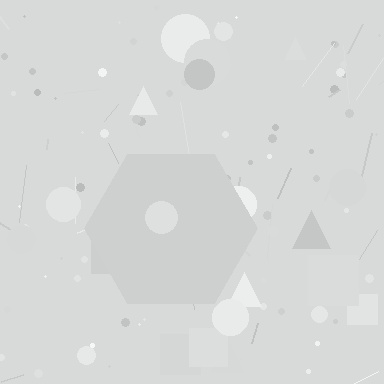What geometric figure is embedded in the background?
A hexagon is embedded in the background.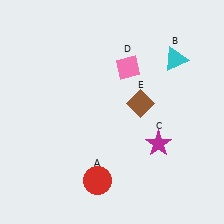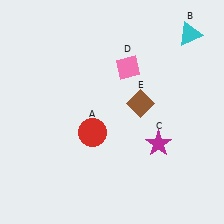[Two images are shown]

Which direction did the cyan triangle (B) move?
The cyan triangle (B) moved up.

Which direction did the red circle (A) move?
The red circle (A) moved up.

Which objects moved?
The objects that moved are: the red circle (A), the cyan triangle (B).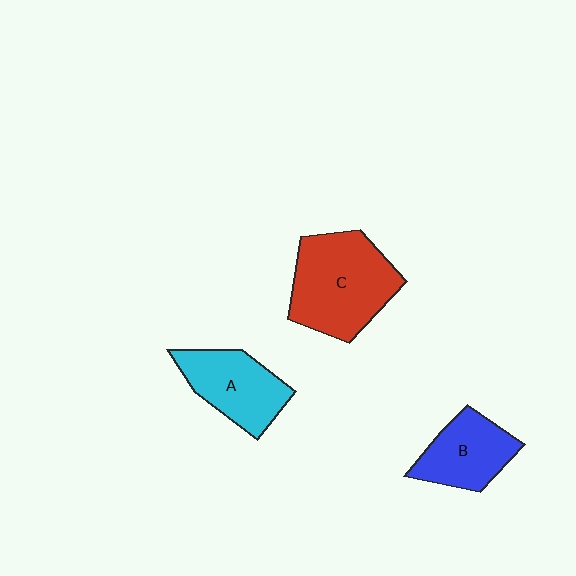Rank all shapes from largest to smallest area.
From largest to smallest: C (red), A (cyan), B (blue).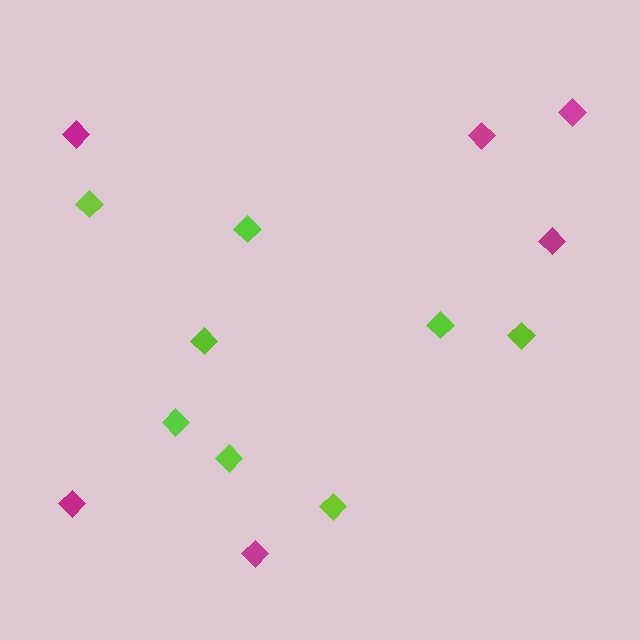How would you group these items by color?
There are 2 groups: one group of lime diamonds (8) and one group of magenta diamonds (6).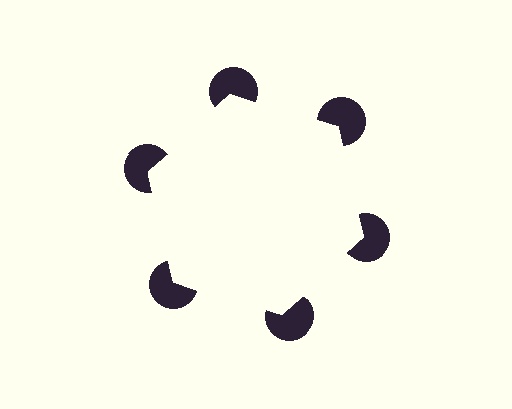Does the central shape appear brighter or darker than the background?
It typically appears slightly brighter than the background, even though no actual brightness change is drawn.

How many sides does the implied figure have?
6 sides.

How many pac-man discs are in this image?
There are 6 — one at each vertex of the illusory hexagon.